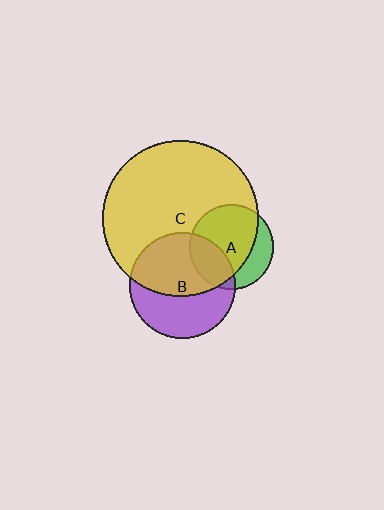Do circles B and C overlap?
Yes.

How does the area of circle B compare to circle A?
Approximately 1.6 times.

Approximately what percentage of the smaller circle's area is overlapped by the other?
Approximately 55%.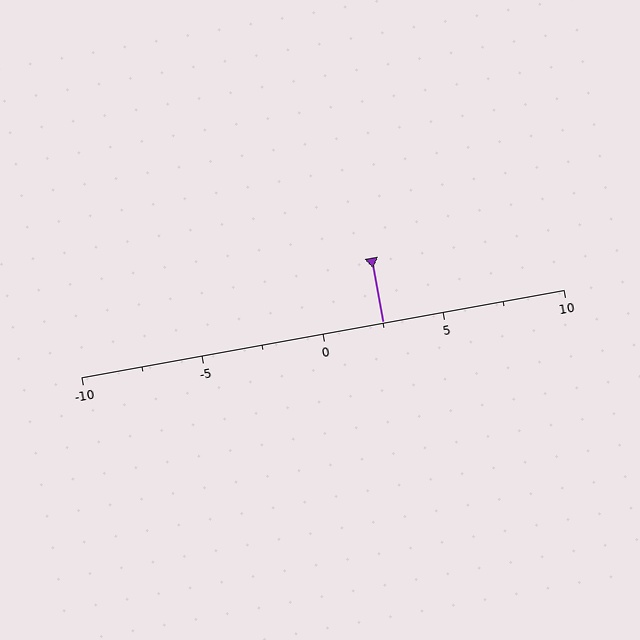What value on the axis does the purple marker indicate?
The marker indicates approximately 2.5.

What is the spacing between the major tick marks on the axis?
The major ticks are spaced 5 apart.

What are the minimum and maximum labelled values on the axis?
The axis runs from -10 to 10.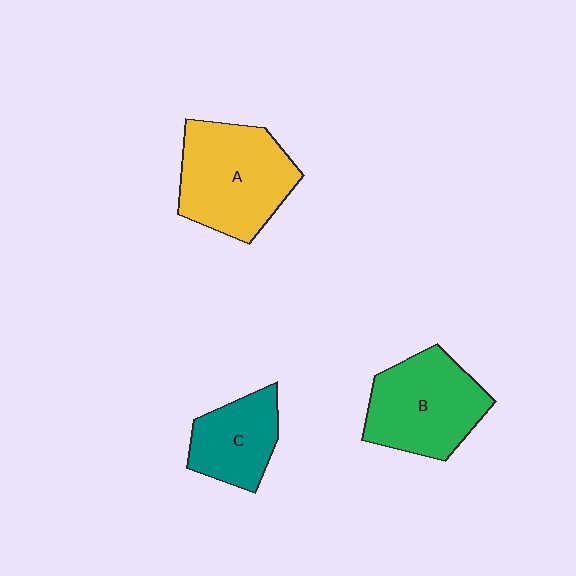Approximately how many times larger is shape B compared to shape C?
Approximately 1.5 times.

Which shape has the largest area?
Shape A (yellow).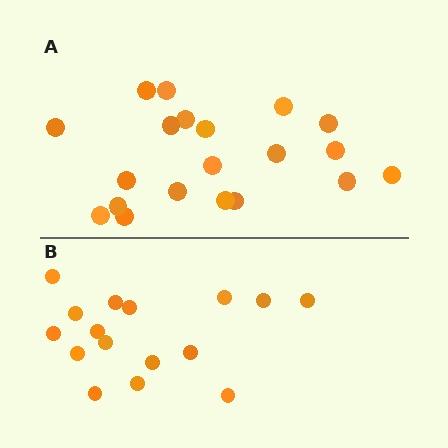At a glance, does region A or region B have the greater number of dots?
Region A (the top region) has more dots.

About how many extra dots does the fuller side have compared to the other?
Region A has about 4 more dots than region B.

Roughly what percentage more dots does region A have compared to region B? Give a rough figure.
About 25% more.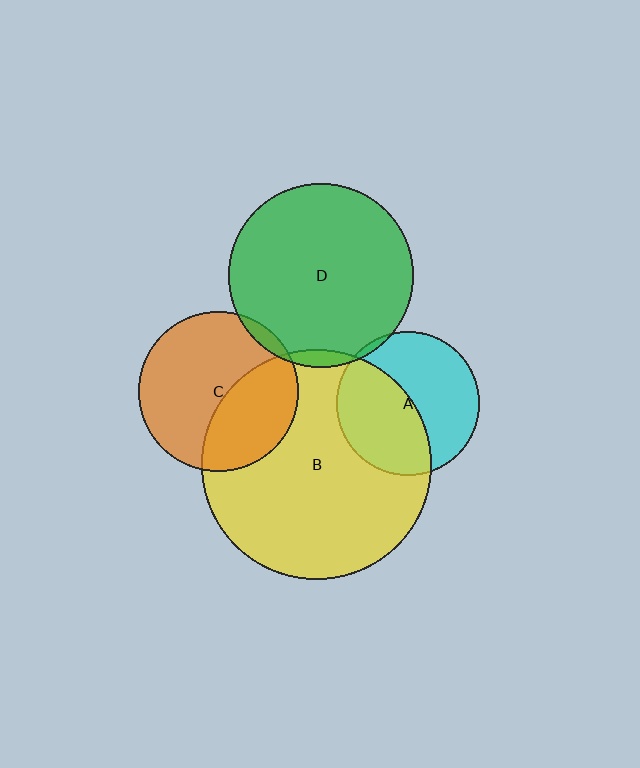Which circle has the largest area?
Circle B (yellow).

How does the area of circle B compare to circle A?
Approximately 2.6 times.